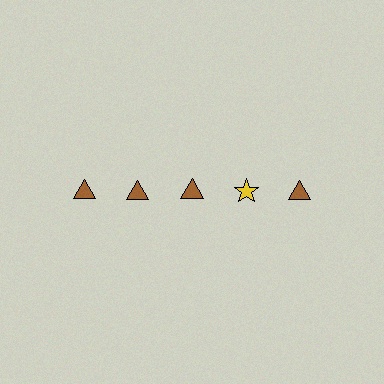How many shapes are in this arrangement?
There are 5 shapes arranged in a grid pattern.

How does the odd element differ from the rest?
It differs in both color (yellow instead of brown) and shape (star instead of triangle).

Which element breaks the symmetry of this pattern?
The yellow star in the top row, second from right column breaks the symmetry. All other shapes are brown triangles.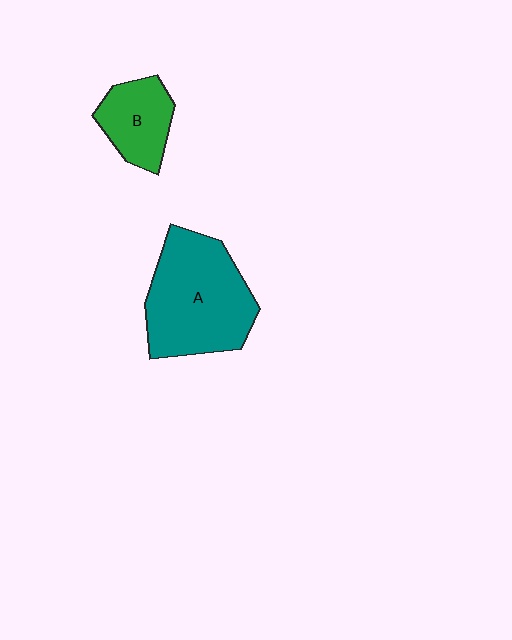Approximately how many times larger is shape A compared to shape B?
Approximately 2.1 times.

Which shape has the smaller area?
Shape B (green).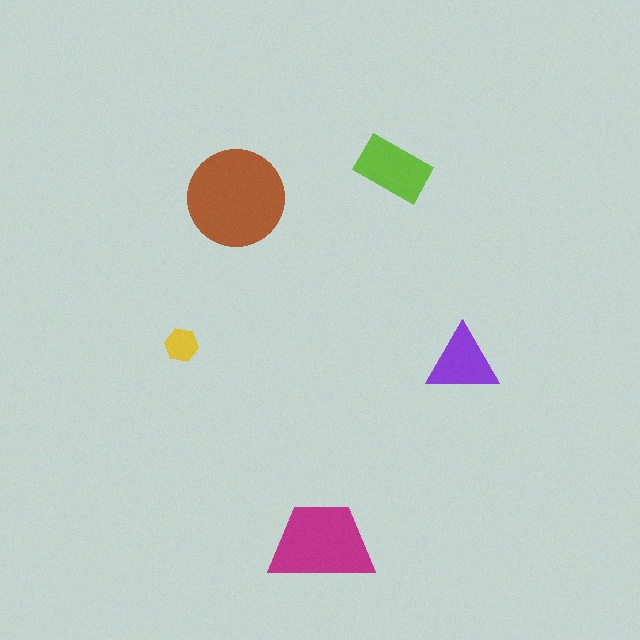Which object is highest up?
The lime rectangle is topmost.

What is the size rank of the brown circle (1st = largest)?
1st.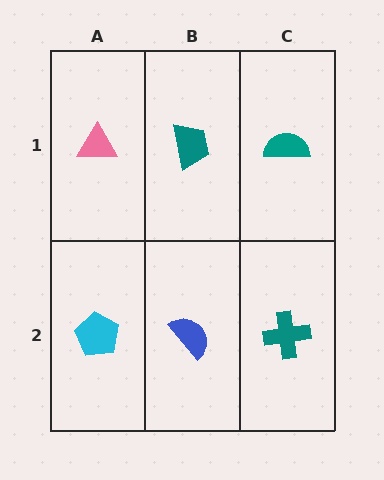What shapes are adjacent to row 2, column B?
A teal trapezoid (row 1, column B), a cyan pentagon (row 2, column A), a teal cross (row 2, column C).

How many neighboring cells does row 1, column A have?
2.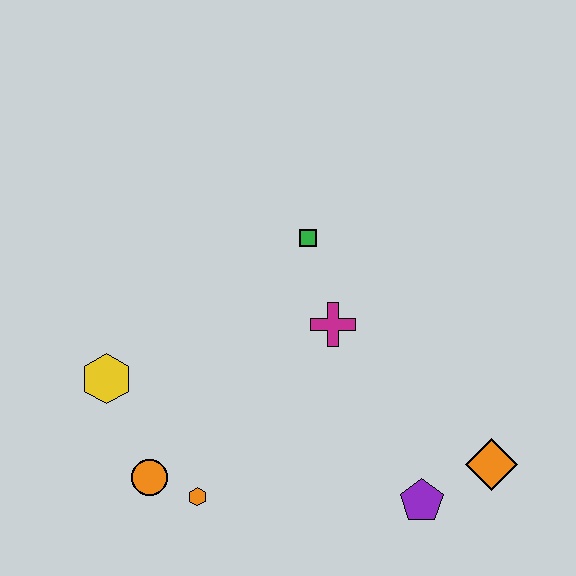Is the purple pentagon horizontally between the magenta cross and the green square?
No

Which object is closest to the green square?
The magenta cross is closest to the green square.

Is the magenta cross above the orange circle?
Yes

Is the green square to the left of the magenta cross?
Yes